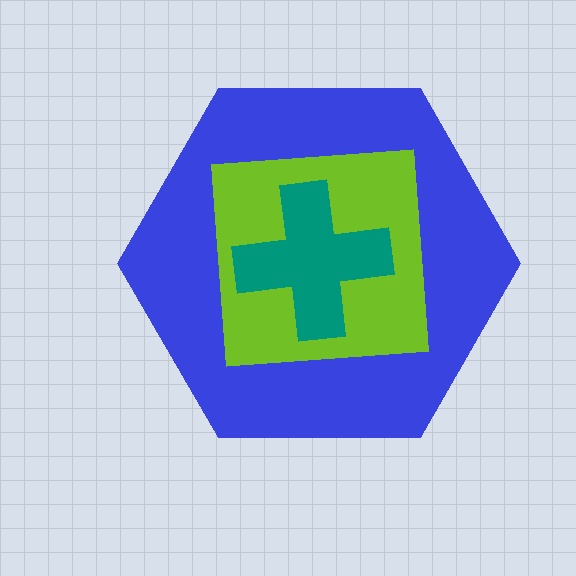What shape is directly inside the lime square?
The teal cross.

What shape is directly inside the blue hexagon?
The lime square.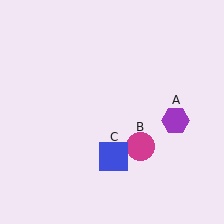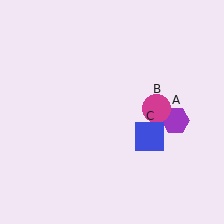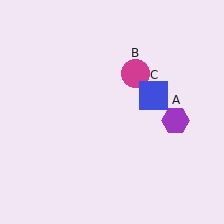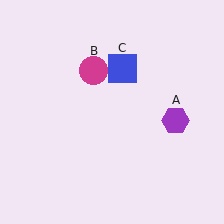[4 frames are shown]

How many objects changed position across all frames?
2 objects changed position: magenta circle (object B), blue square (object C).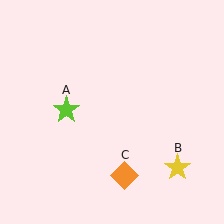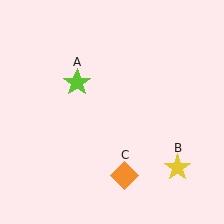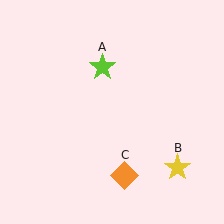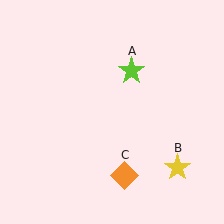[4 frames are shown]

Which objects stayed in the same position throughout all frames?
Yellow star (object B) and orange diamond (object C) remained stationary.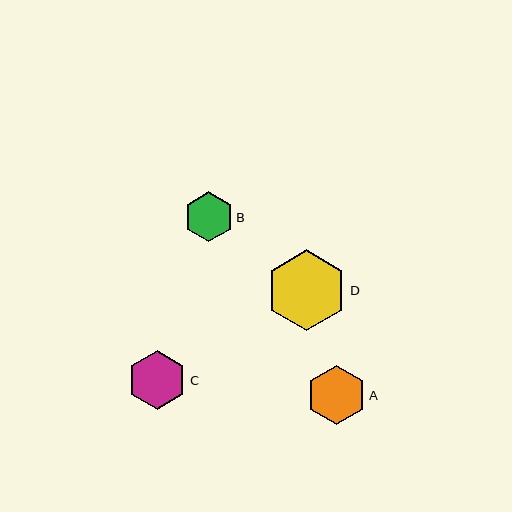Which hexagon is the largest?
Hexagon D is the largest with a size of approximately 81 pixels.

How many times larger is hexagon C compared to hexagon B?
Hexagon C is approximately 1.2 times the size of hexagon B.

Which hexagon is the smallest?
Hexagon B is the smallest with a size of approximately 50 pixels.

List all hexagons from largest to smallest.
From largest to smallest: D, A, C, B.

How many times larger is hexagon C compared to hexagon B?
Hexagon C is approximately 1.2 times the size of hexagon B.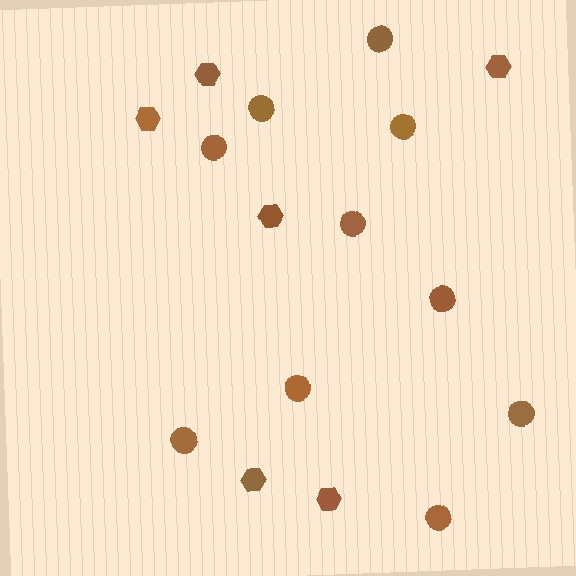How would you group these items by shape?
There are 2 groups: one group of circles (10) and one group of hexagons (6).